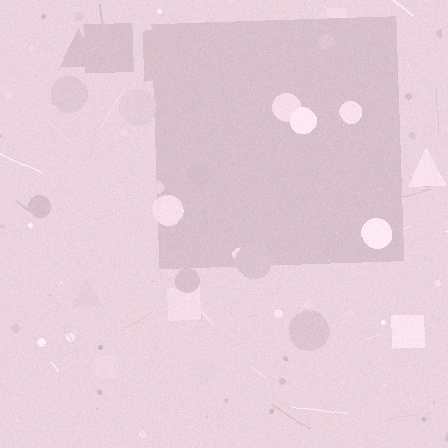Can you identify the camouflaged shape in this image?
The camouflaged shape is a square.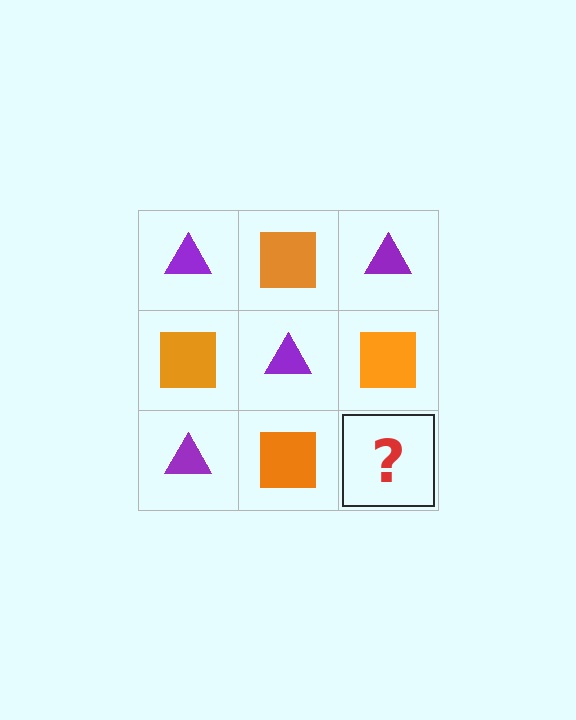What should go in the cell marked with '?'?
The missing cell should contain a purple triangle.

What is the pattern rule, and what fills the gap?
The rule is that it alternates purple triangle and orange square in a checkerboard pattern. The gap should be filled with a purple triangle.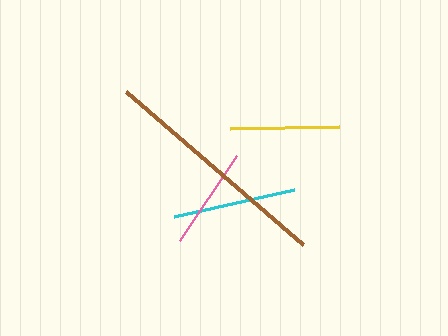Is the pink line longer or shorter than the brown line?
The brown line is longer than the pink line.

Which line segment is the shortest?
The pink line is the shortest at approximately 102 pixels.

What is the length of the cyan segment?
The cyan segment is approximately 123 pixels long.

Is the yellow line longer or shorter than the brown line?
The brown line is longer than the yellow line.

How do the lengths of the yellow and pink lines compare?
The yellow and pink lines are approximately the same length.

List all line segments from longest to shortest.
From longest to shortest: brown, cyan, yellow, pink.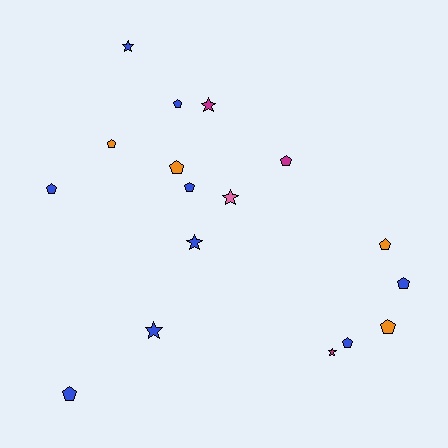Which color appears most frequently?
Blue, with 9 objects.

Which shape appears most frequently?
Pentagon, with 11 objects.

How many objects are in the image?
There are 17 objects.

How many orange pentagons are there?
There are 4 orange pentagons.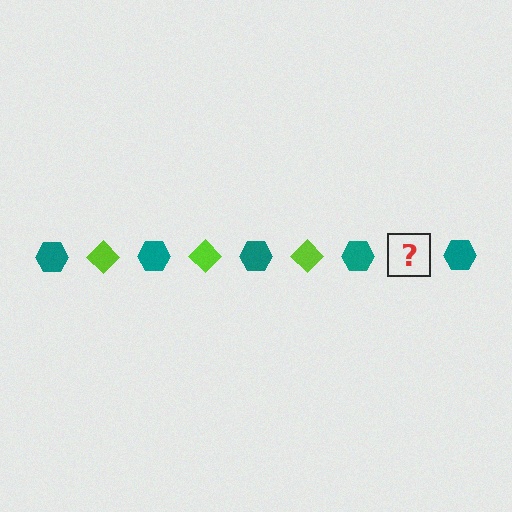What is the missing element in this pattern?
The missing element is a lime diamond.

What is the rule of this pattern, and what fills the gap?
The rule is that the pattern alternates between teal hexagon and lime diamond. The gap should be filled with a lime diamond.